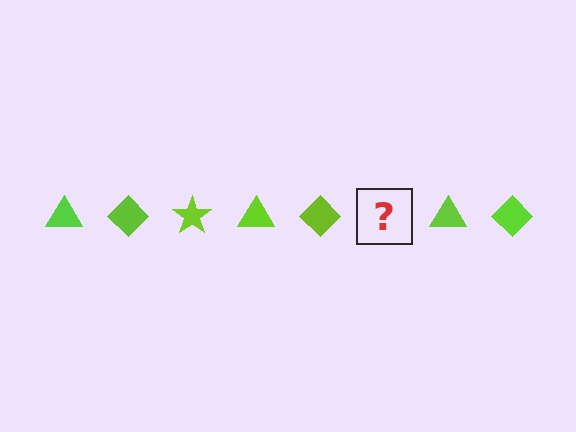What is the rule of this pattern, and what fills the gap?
The rule is that the pattern cycles through triangle, diamond, star shapes in lime. The gap should be filled with a lime star.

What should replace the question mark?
The question mark should be replaced with a lime star.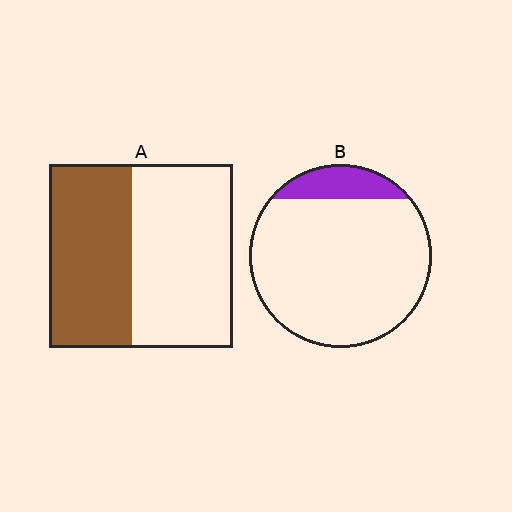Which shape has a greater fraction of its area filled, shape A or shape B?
Shape A.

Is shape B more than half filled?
No.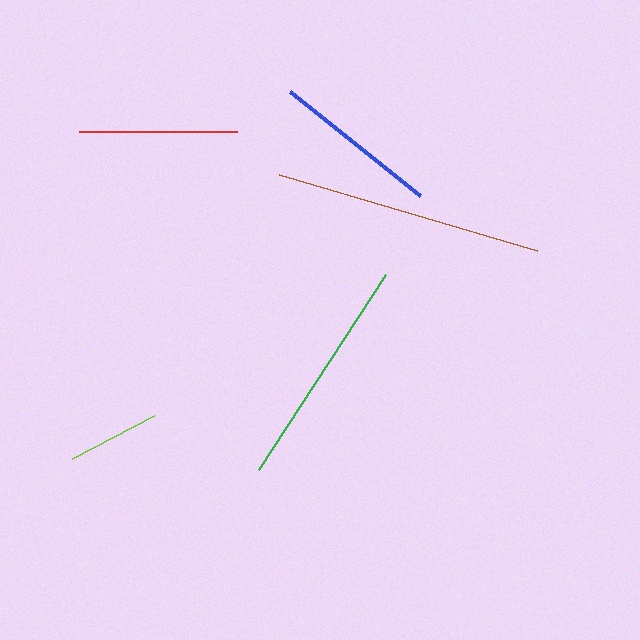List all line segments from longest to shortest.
From longest to shortest: brown, green, blue, red, lime.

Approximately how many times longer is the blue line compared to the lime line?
The blue line is approximately 1.8 times the length of the lime line.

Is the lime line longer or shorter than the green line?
The green line is longer than the lime line.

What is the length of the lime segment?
The lime segment is approximately 94 pixels long.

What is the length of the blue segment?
The blue segment is approximately 167 pixels long.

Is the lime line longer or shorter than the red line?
The red line is longer than the lime line.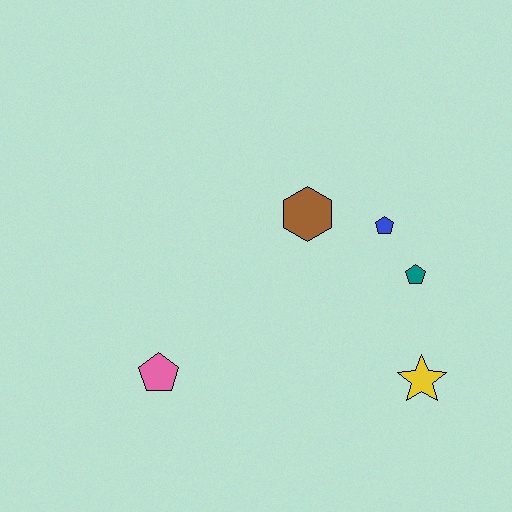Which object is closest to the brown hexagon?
The blue pentagon is closest to the brown hexagon.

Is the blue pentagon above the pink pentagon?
Yes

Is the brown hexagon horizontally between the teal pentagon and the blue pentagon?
No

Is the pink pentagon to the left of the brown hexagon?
Yes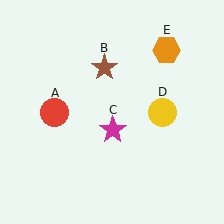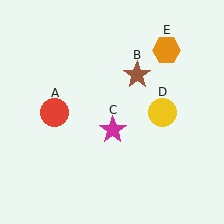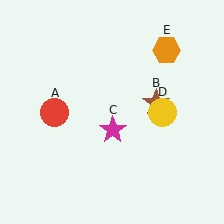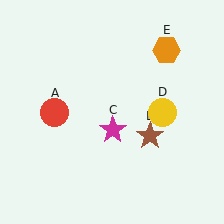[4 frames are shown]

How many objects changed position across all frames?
1 object changed position: brown star (object B).